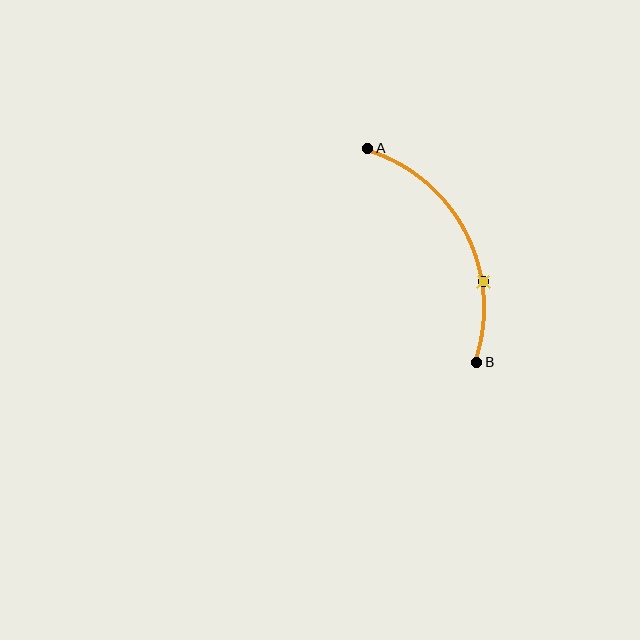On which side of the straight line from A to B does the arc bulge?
The arc bulges to the right of the straight line connecting A and B.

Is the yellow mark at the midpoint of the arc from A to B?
No. The yellow mark lies on the arc but is closer to endpoint B. The arc midpoint would be at the point on the curve equidistant along the arc from both A and B.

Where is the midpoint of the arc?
The arc midpoint is the point on the curve farthest from the straight line joining A and B. It sits to the right of that line.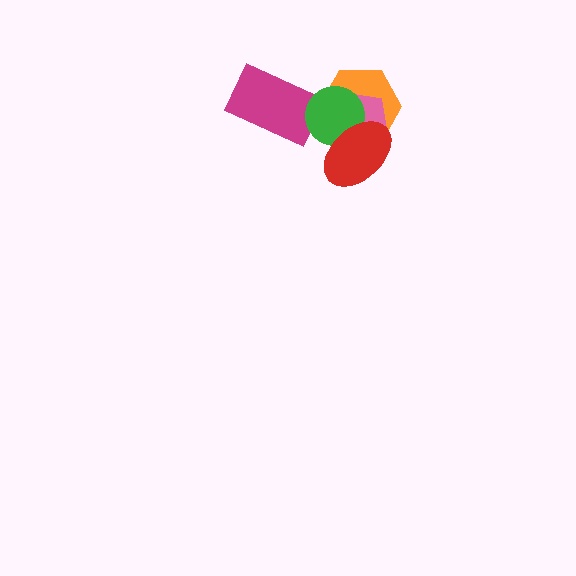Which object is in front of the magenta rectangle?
The green circle is in front of the magenta rectangle.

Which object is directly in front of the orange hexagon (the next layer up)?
The pink pentagon is directly in front of the orange hexagon.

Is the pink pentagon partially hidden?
Yes, it is partially covered by another shape.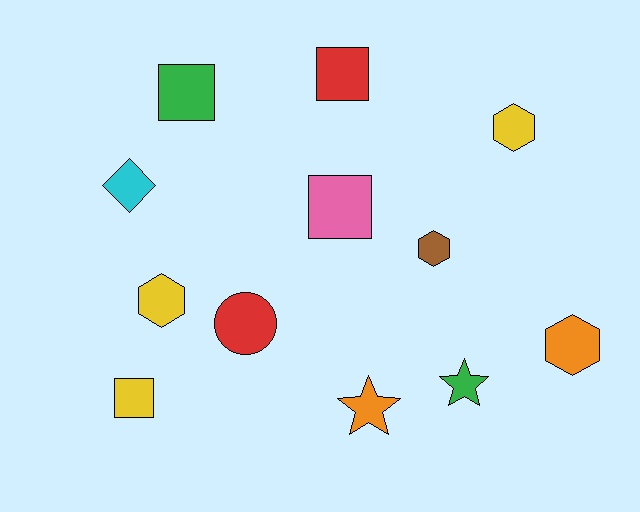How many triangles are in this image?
There are no triangles.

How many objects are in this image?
There are 12 objects.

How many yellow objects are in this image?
There are 3 yellow objects.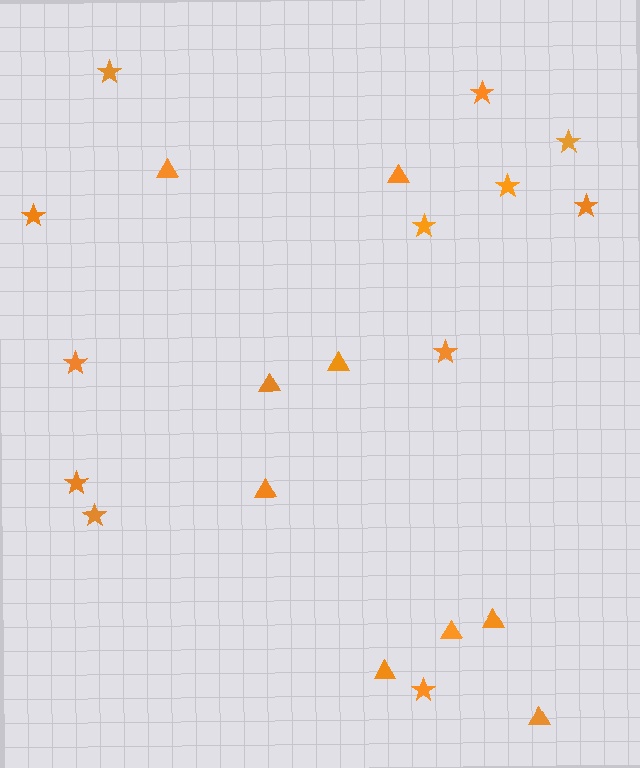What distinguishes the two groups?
There are 2 groups: one group of triangles (9) and one group of stars (12).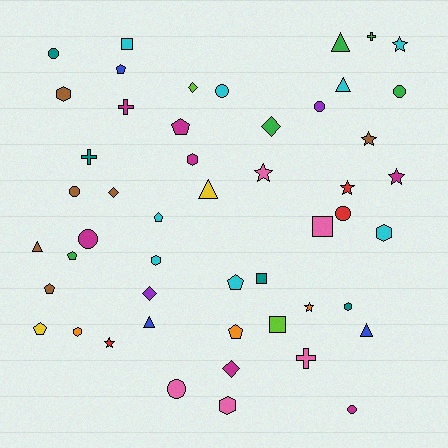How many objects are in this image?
There are 50 objects.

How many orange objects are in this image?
There are 3 orange objects.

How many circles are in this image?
There are 9 circles.